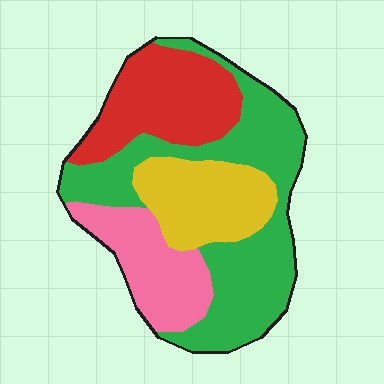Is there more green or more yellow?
Green.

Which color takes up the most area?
Green, at roughly 40%.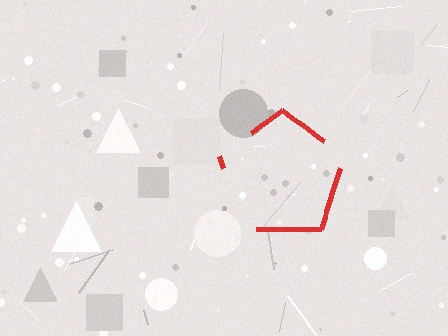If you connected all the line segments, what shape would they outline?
They would outline a pentagon.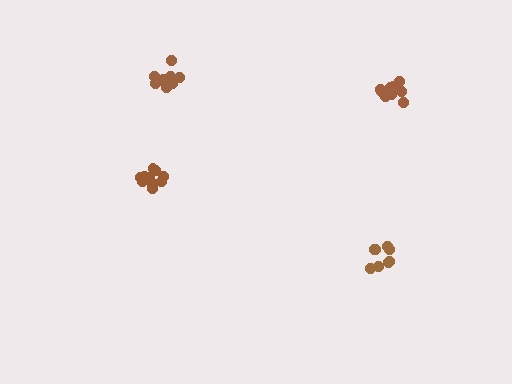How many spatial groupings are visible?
There are 4 spatial groupings.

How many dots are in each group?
Group 1: 11 dots, Group 2: 9 dots, Group 3: 8 dots, Group 4: 14 dots (42 total).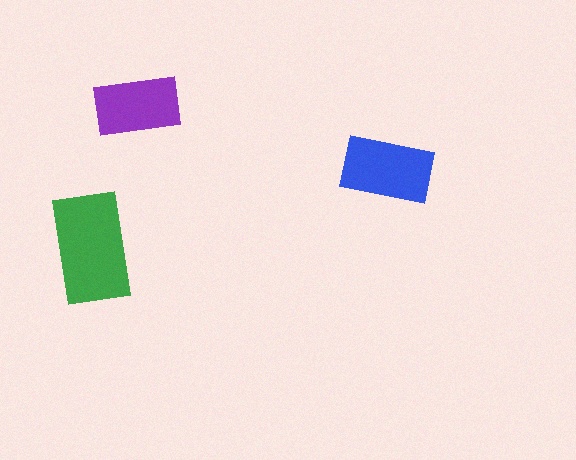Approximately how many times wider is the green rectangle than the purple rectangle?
About 1.5 times wider.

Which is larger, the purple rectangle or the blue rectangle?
The blue one.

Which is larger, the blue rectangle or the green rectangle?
The green one.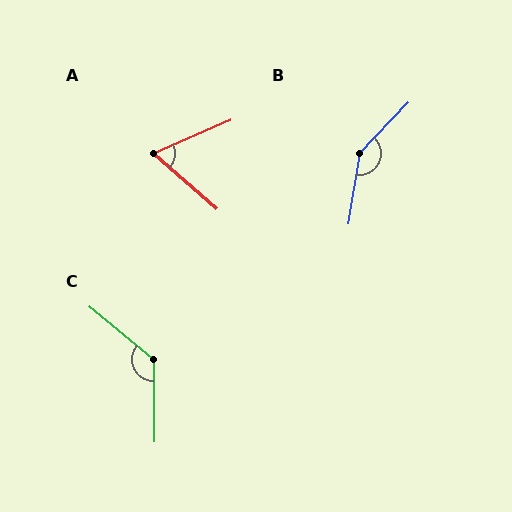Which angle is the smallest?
A, at approximately 65 degrees.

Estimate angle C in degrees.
Approximately 130 degrees.